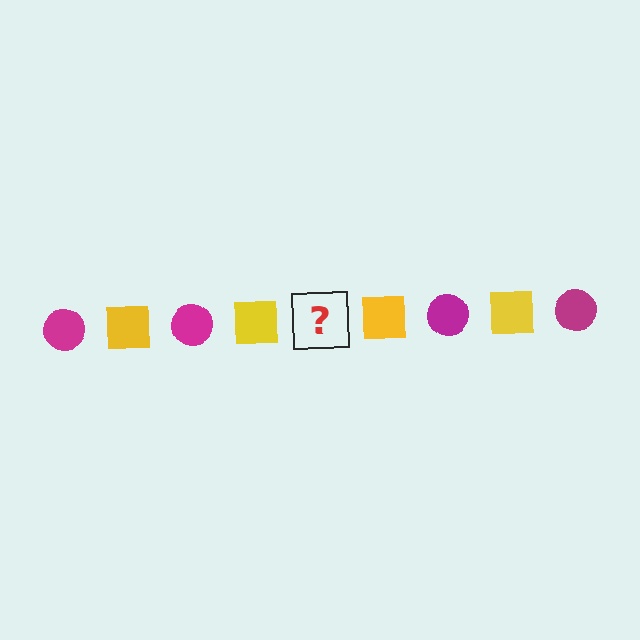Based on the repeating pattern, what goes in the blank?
The blank should be a magenta circle.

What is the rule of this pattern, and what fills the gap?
The rule is that the pattern alternates between magenta circle and yellow square. The gap should be filled with a magenta circle.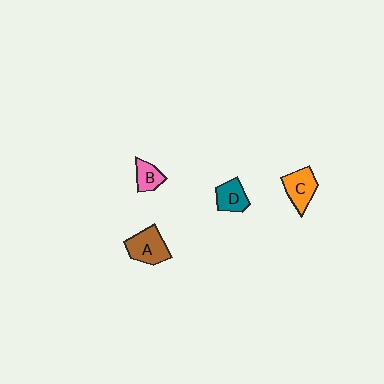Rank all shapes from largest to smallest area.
From largest to smallest: A (brown), C (orange), D (teal), B (pink).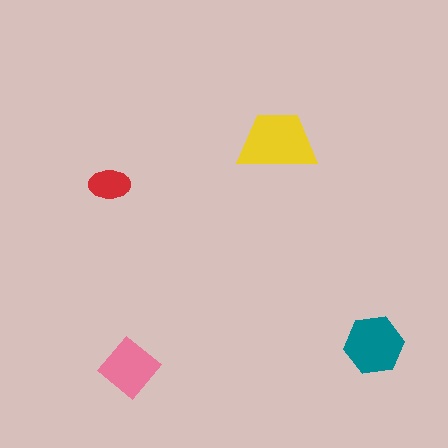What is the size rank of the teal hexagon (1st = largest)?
2nd.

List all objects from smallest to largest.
The red ellipse, the pink diamond, the teal hexagon, the yellow trapezoid.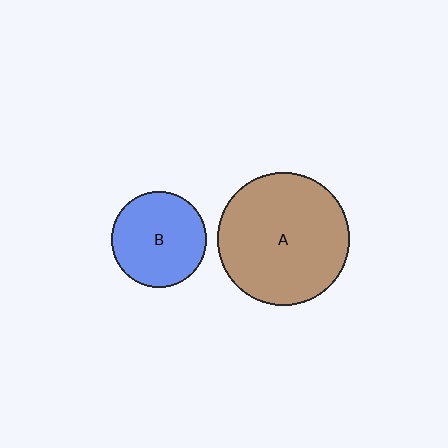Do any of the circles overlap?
No, none of the circles overlap.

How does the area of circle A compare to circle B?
Approximately 1.9 times.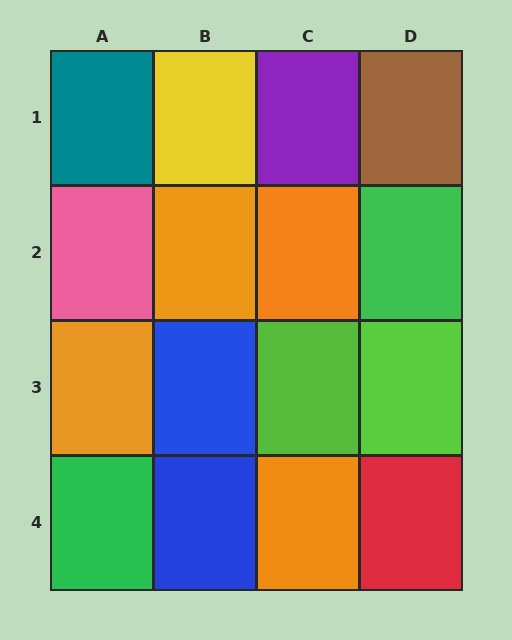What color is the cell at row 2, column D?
Green.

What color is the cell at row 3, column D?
Lime.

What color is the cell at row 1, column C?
Purple.